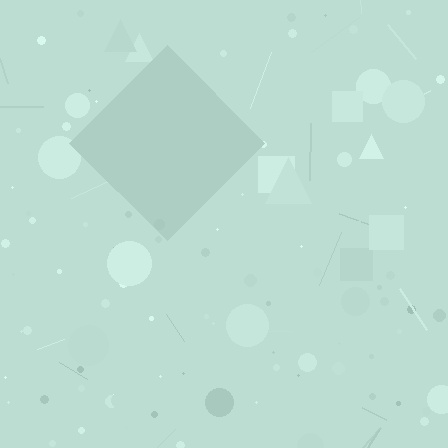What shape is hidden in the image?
A diamond is hidden in the image.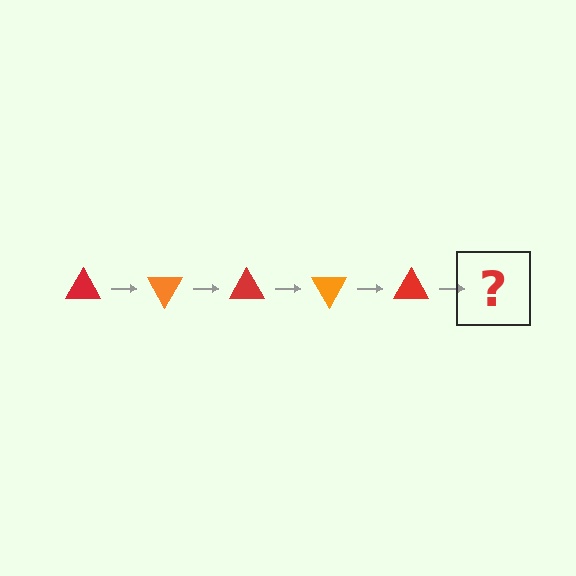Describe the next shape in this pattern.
It should be an orange triangle, rotated 300 degrees from the start.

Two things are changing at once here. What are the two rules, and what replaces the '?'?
The two rules are that it rotates 60 degrees each step and the color cycles through red and orange. The '?' should be an orange triangle, rotated 300 degrees from the start.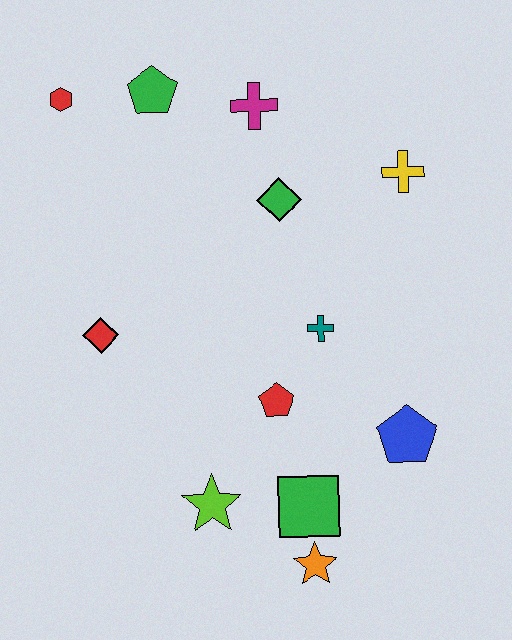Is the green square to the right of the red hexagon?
Yes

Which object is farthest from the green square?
The red hexagon is farthest from the green square.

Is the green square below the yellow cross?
Yes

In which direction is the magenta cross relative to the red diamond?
The magenta cross is above the red diamond.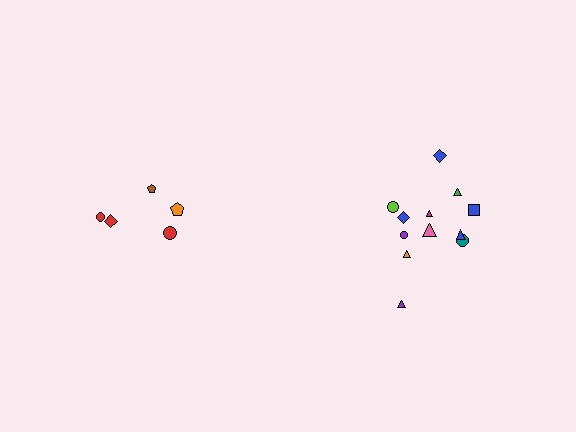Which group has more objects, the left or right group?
The right group.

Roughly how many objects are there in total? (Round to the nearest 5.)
Roughly 15 objects in total.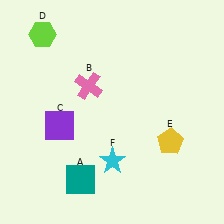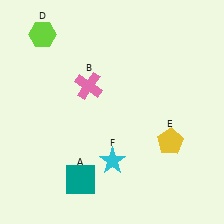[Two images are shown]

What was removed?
The purple square (C) was removed in Image 2.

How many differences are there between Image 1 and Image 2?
There is 1 difference between the two images.